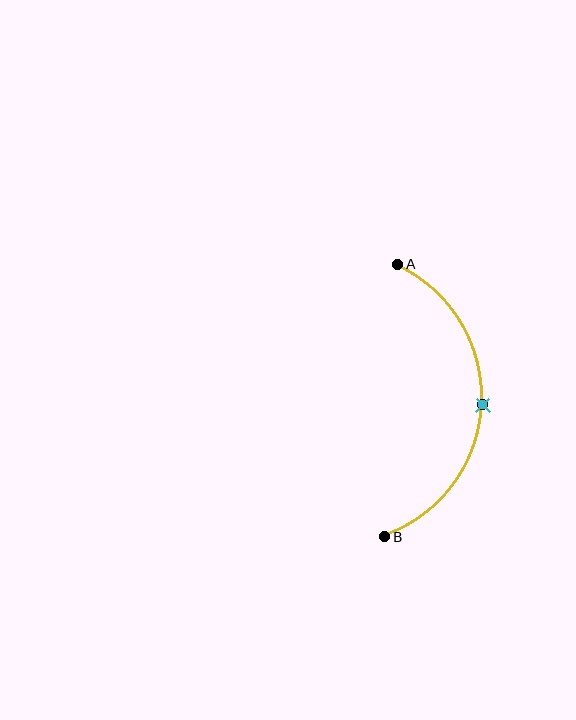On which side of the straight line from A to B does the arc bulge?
The arc bulges to the right of the straight line connecting A and B.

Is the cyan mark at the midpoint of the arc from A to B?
Yes. The cyan mark lies on the arc at equal arc-length from both A and B — it is the arc midpoint.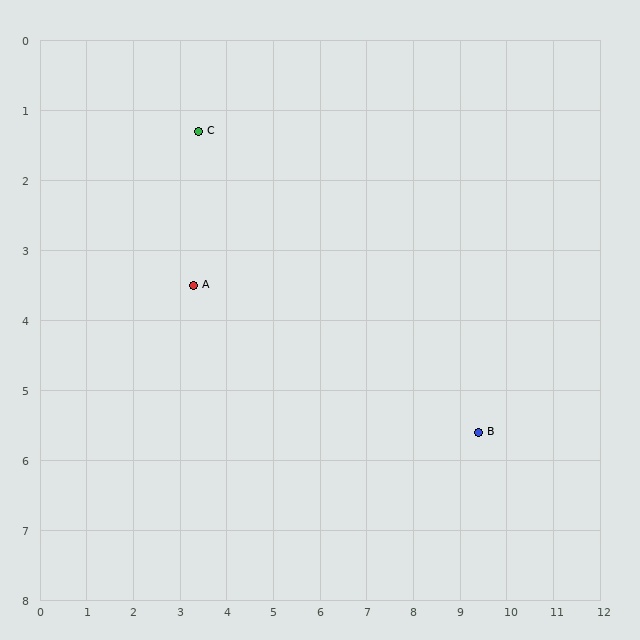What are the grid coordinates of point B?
Point B is at approximately (9.4, 5.6).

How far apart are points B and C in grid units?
Points B and C are about 7.4 grid units apart.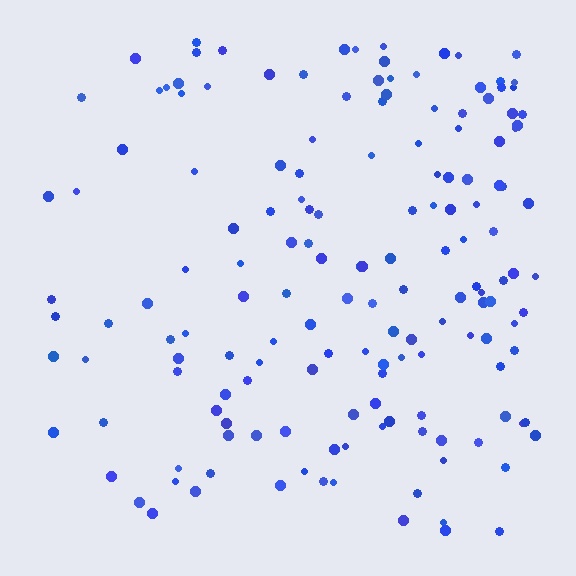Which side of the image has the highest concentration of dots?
The right.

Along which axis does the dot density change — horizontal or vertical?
Horizontal.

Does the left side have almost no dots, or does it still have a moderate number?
Still a moderate number, just noticeably fewer than the right.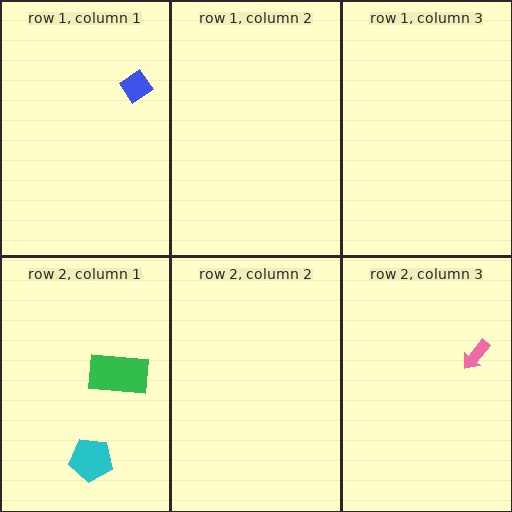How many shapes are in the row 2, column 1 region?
2.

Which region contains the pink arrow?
The row 2, column 3 region.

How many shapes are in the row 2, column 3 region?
1.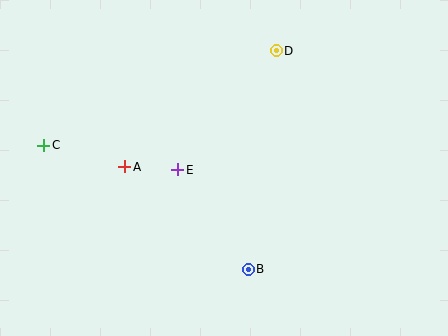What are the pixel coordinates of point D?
Point D is at (276, 51).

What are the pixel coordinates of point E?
Point E is at (178, 170).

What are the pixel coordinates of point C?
Point C is at (44, 145).